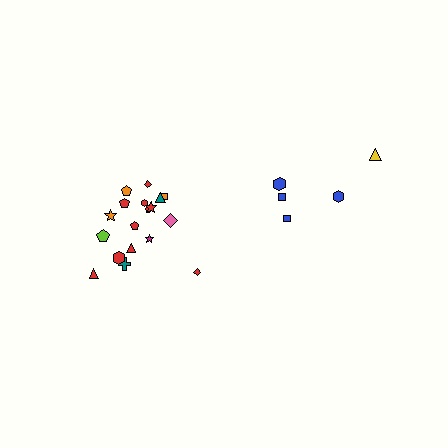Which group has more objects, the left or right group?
The left group.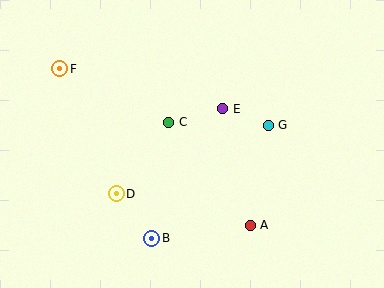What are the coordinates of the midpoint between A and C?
The midpoint between A and C is at (210, 174).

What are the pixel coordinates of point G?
Point G is at (268, 125).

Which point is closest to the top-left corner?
Point F is closest to the top-left corner.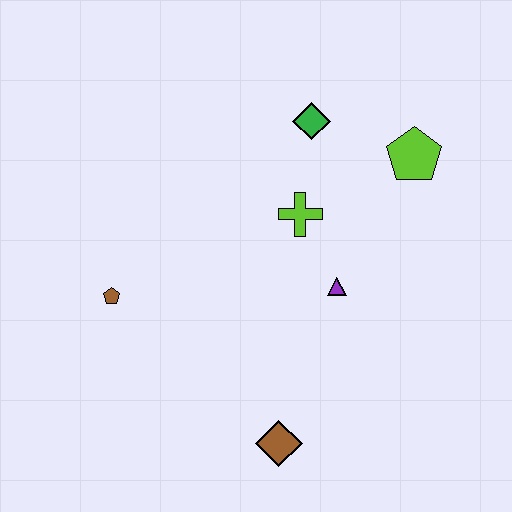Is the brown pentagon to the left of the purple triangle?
Yes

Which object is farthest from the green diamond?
The brown diamond is farthest from the green diamond.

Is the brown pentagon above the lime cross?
No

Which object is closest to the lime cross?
The purple triangle is closest to the lime cross.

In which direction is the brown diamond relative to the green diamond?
The brown diamond is below the green diamond.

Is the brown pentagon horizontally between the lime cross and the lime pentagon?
No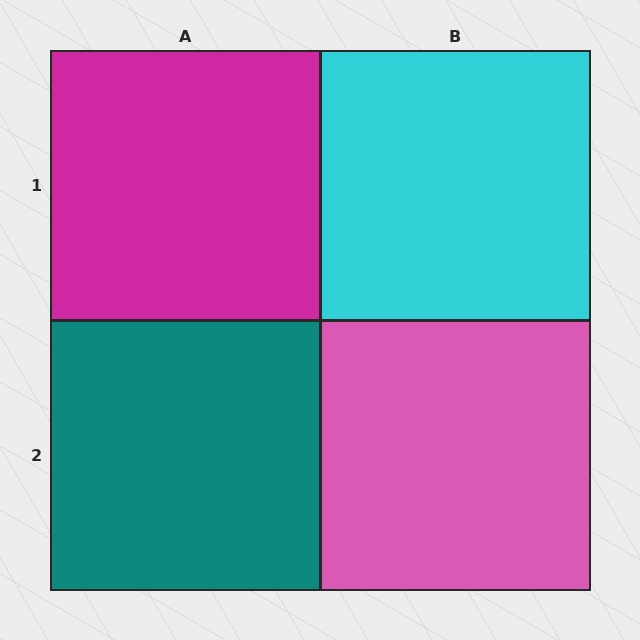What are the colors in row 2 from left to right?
Teal, pink.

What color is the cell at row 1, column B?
Cyan.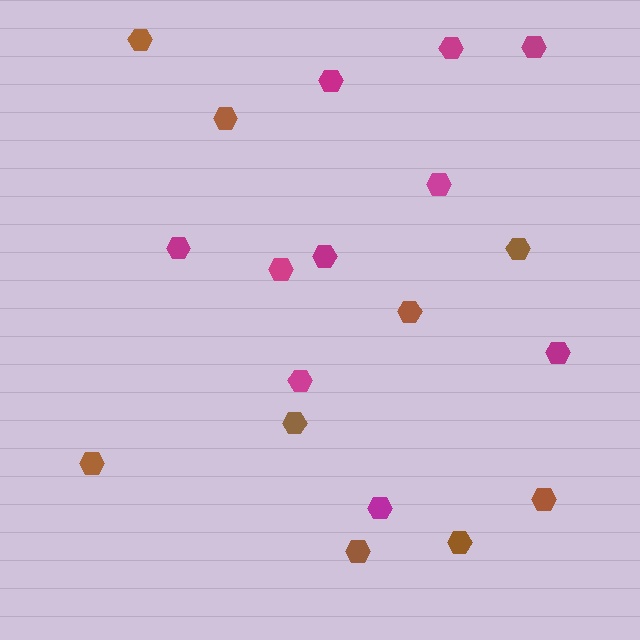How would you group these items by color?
There are 2 groups: one group of brown hexagons (9) and one group of magenta hexagons (10).